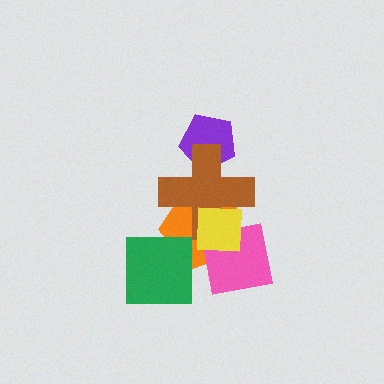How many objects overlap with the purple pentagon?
1 object overlaps with the purple pentagon.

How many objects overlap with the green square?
1 object overlaps with the green square.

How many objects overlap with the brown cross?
4 objects overlap with the brown cross.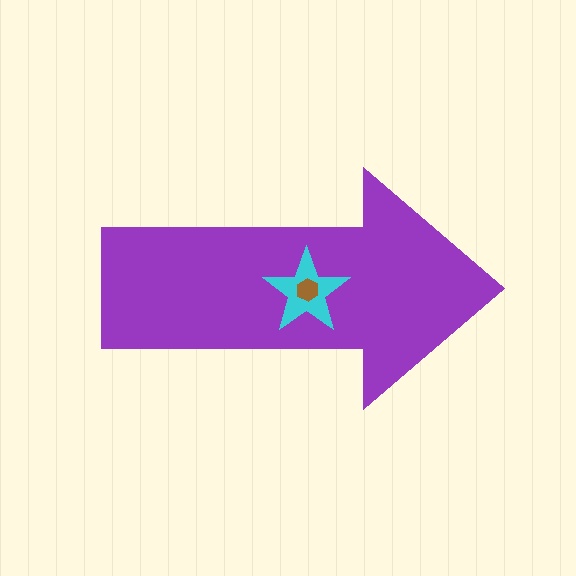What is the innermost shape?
The brown hexagon.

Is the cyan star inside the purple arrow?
Yes.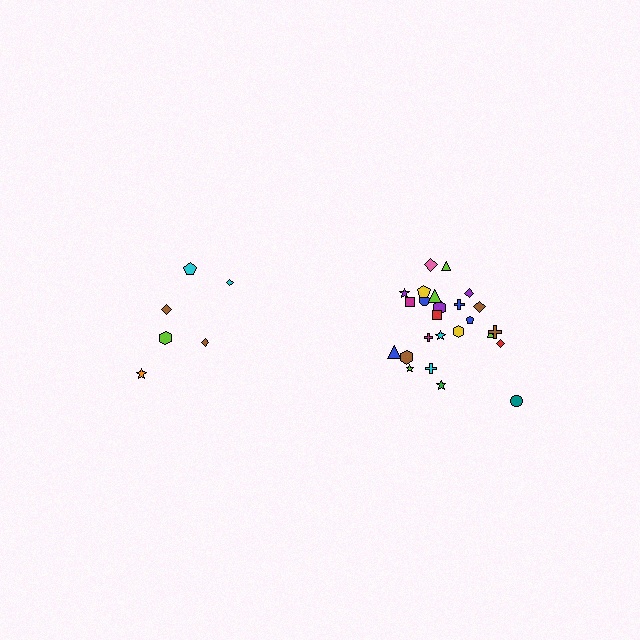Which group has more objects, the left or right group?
The right group.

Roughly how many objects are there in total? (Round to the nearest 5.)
Roughly 30 objects in total.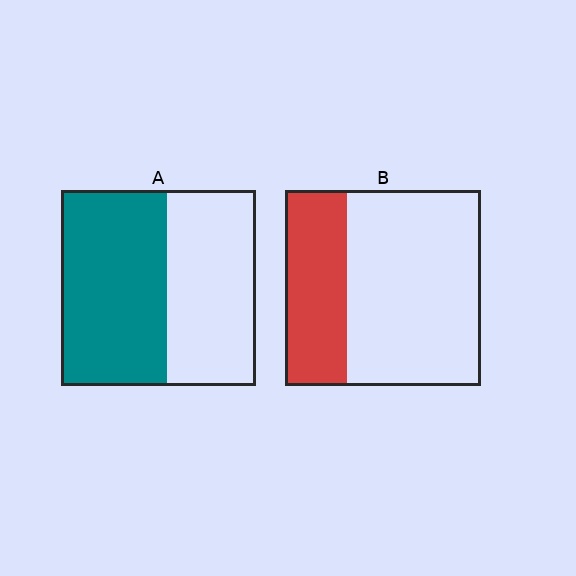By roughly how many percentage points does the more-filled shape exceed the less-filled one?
By roughly 25 percentage points (A over B).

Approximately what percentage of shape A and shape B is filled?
A is approximately 55% and B is approximately 30%.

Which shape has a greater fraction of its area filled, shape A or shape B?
Shape A.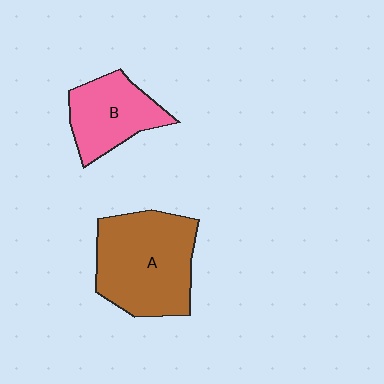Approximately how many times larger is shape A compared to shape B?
Approximately 1.6 times.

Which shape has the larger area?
Shape A (brown).